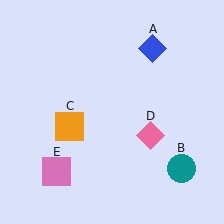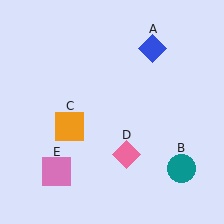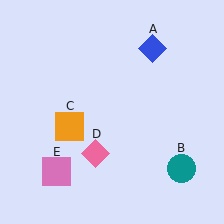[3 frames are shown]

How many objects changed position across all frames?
1 object changed position: pink diamond (object D).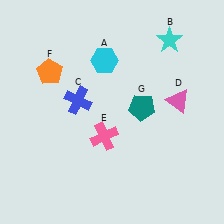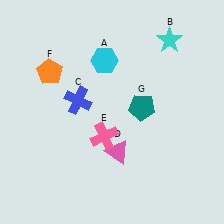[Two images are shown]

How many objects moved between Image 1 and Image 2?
1 object moved between the two images.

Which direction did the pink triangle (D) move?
The pink triangle (D) moved left.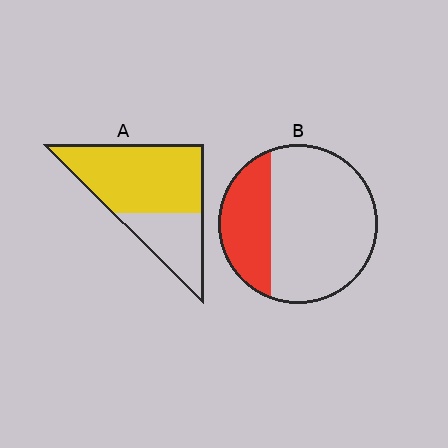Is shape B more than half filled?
No.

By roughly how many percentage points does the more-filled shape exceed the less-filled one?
By roughly 40 percentage points (A over B).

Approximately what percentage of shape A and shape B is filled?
A is approximately 70% and B is approximately 30%.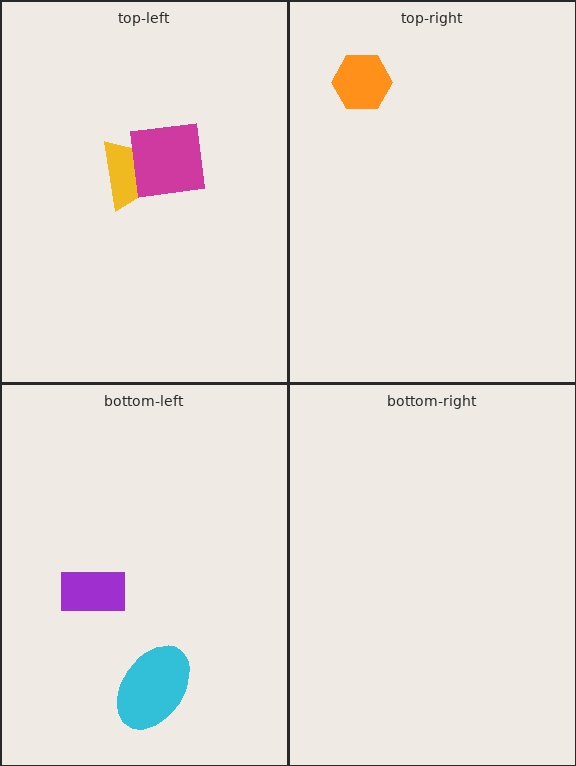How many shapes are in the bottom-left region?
2.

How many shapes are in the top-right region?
1.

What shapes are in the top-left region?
The yellow trapezoid, the magenta square.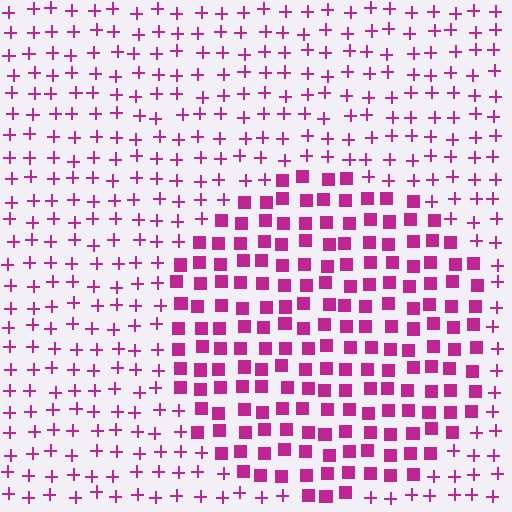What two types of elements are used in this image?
The image uses squares inside the circle region and plus signs outside it.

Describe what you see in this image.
The image is filled with small magenta elements arranged in a uniform grid. A circle-shaped region contains squares, while the surrounding area contains plus signs. The boundary is defined purely by the change in element shape.